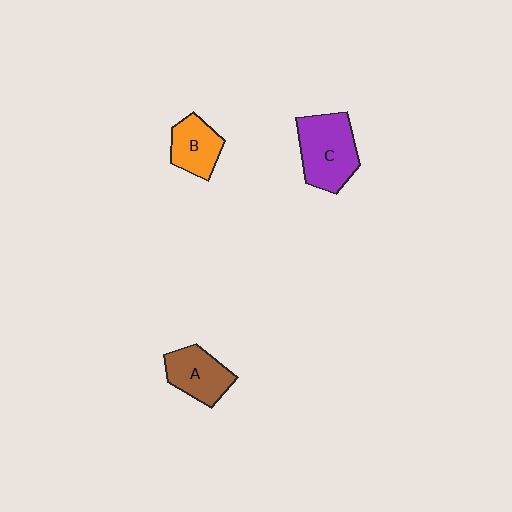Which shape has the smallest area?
Shape B (orange).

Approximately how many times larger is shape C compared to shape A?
Approximately 1.4 times.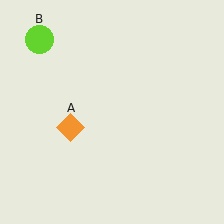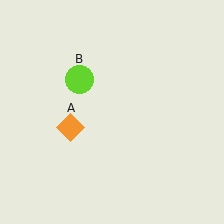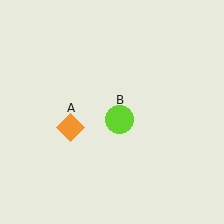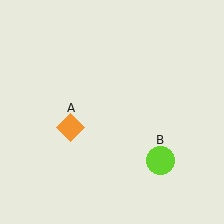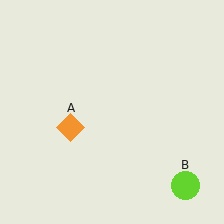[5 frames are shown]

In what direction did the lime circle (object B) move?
The lime circle (object B) moved down and to the right.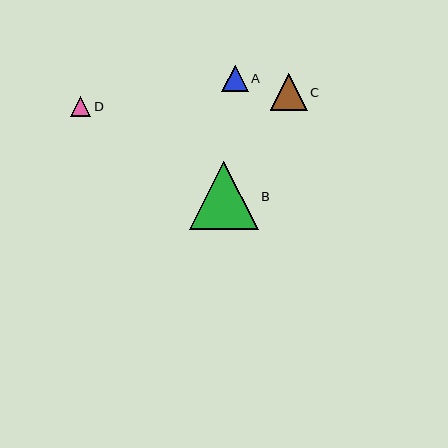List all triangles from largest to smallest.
From largest to smallest: B, C, A, D.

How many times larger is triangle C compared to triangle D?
Triangle C is approximately 1.8 times the size of triangle D.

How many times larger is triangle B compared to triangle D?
Triangle B is approximately 3.4 times the size of triangle D.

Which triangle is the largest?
Triangle B is the largest with a size of approximately 68 pixels.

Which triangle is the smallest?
Triangle D is the smallest with a size of approximately 20 pixels.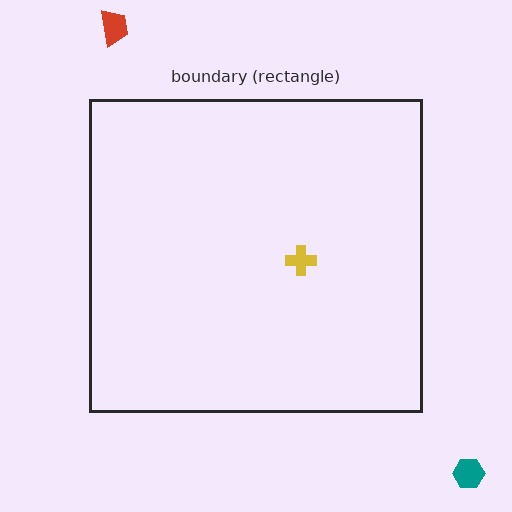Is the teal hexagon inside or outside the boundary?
Outside.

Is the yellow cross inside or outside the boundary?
Inside.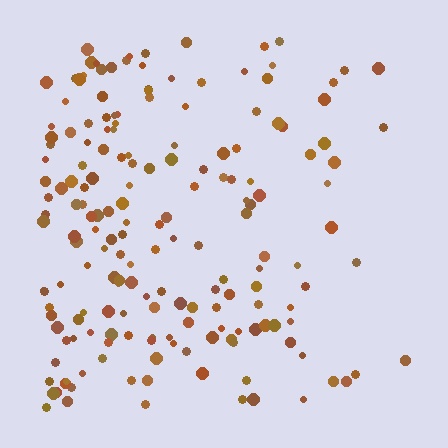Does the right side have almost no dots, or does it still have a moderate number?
Still a moderate number, just noticeably fewer than the left.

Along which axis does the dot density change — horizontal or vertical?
Horizontal.